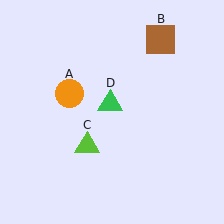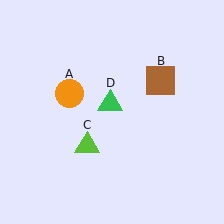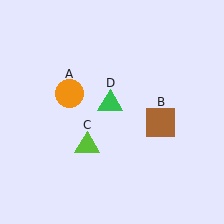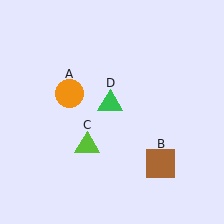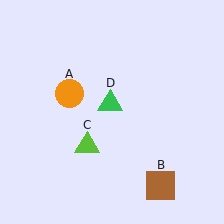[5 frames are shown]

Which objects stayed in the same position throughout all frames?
Orange circle (object A) and lime triangle (object C) and green triangle (object D) remained stationary.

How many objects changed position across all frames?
1 object changed position: brown square (object B).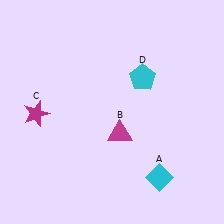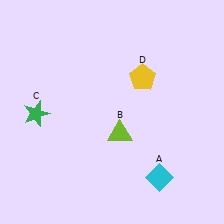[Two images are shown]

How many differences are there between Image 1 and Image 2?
There are 3 differences between the two images.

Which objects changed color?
B changed from magenta to lime. C changed from magenta to green. D changed from cyan to yellow.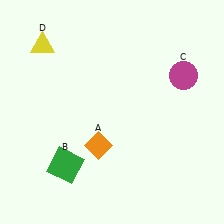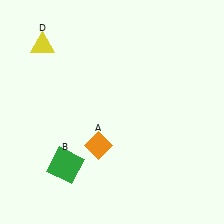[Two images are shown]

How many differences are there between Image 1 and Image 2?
There is 1 difference between the two images.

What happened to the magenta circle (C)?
The magenta circle (C) was removed in Image 2. It was in the top-right area of Image 1.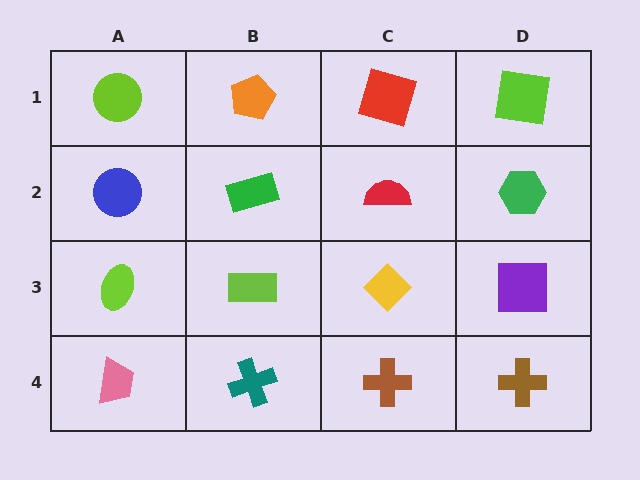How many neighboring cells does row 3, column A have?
3.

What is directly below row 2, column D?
A purple square.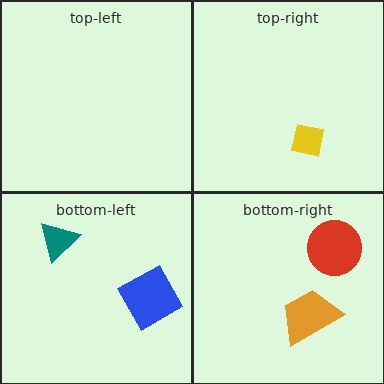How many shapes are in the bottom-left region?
2.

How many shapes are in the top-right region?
1.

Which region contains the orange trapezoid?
The bottom-right region.